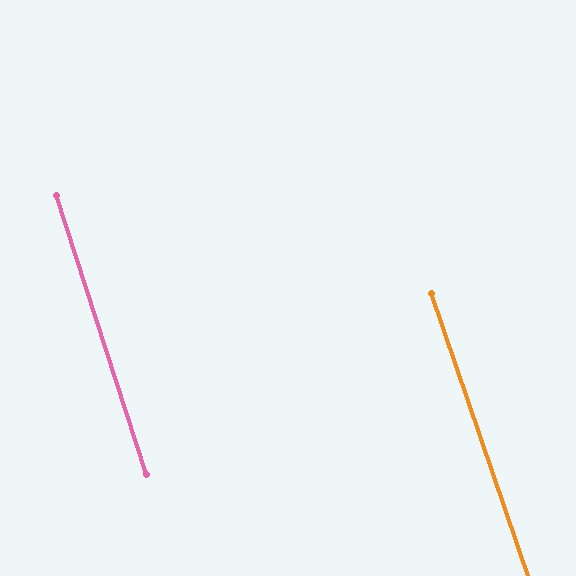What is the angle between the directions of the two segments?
Approximately 1 degree.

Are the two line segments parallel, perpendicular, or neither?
Parallel — their directions differ by only 1.0°.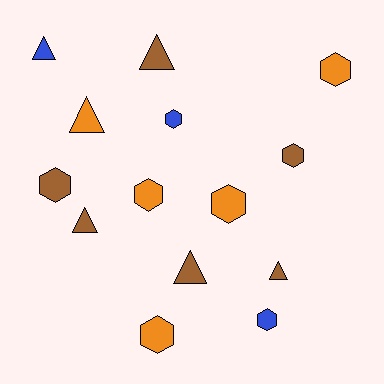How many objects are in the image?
There are 14 objects.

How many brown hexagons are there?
There are 2 brown hexagons.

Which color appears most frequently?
Brown, with 6 objects.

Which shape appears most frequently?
Hexagon, with 8 objects.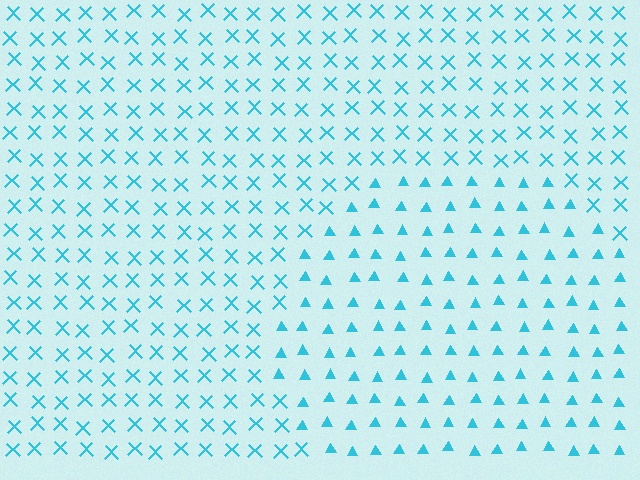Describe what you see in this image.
The image is filled with small cyan elements arranged in a uniform grid. A circle-shaped region contains triangles, while the surrounding area contains X marks. The boundary is defined purely by the change in element shape.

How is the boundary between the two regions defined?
The boundary is defined by a change in element shape: triangles inside vs. X marks outside. All elements share the same color and spacing.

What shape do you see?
I see a circle.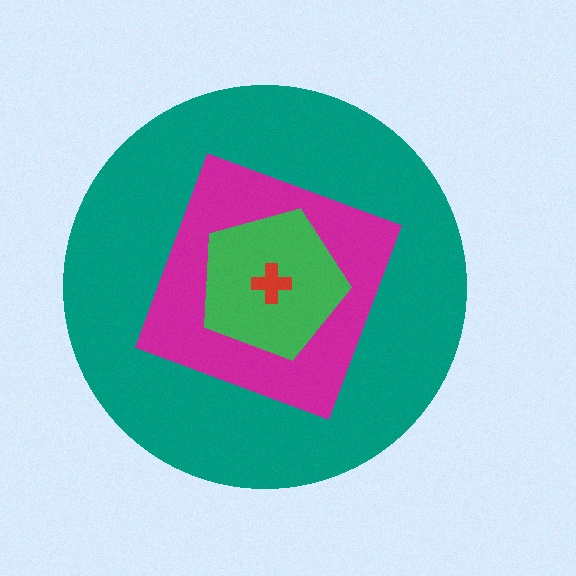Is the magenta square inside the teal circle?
Yes.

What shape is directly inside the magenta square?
The green pentagon.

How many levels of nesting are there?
4.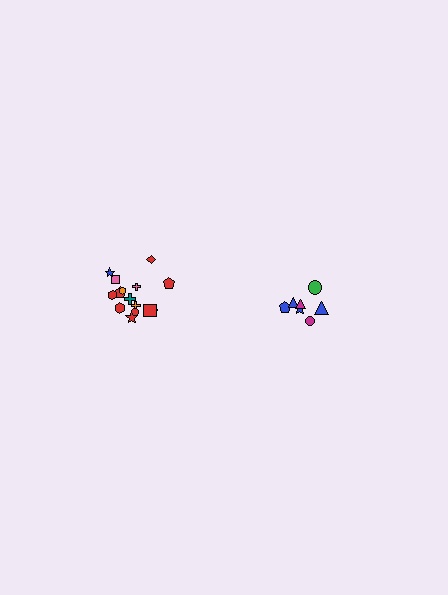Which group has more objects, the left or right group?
The left group.